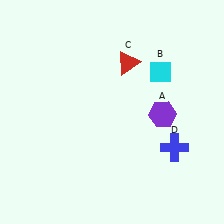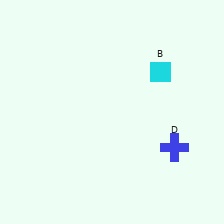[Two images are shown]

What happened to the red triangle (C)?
The red triangle (C) was removed in Image 2. It was in the top-right area of Image 1.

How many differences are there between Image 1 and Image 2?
There are 2 differences between the two images.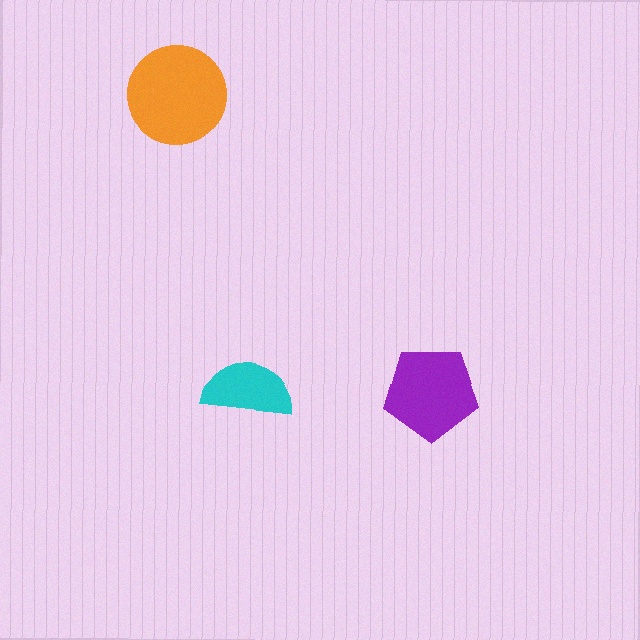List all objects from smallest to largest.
The cyan semicircle, the purple pentagon, the orange circle.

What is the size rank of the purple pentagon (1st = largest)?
2nd.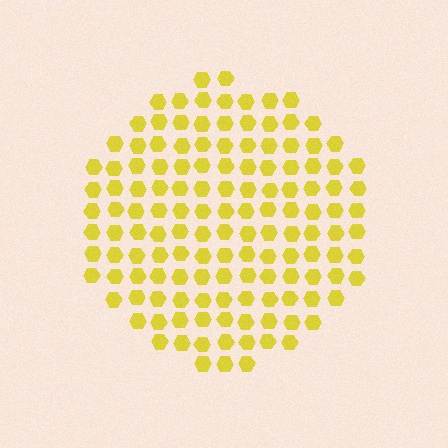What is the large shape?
The large shape is a circle.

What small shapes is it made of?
It is made of small hexagons.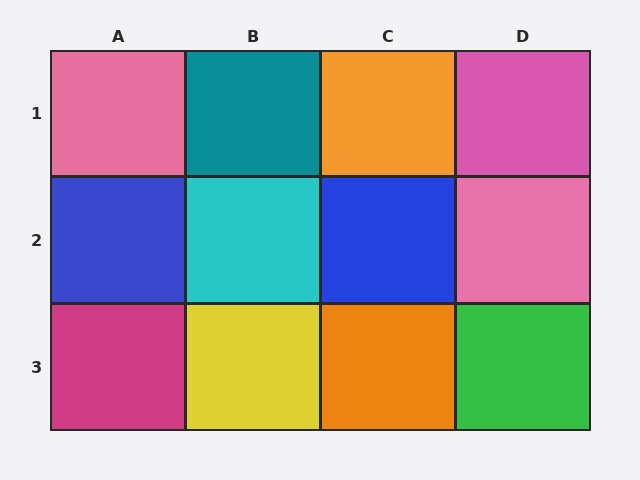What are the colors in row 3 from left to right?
Magenta, yellow, orange, green.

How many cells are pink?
3 cells are pink.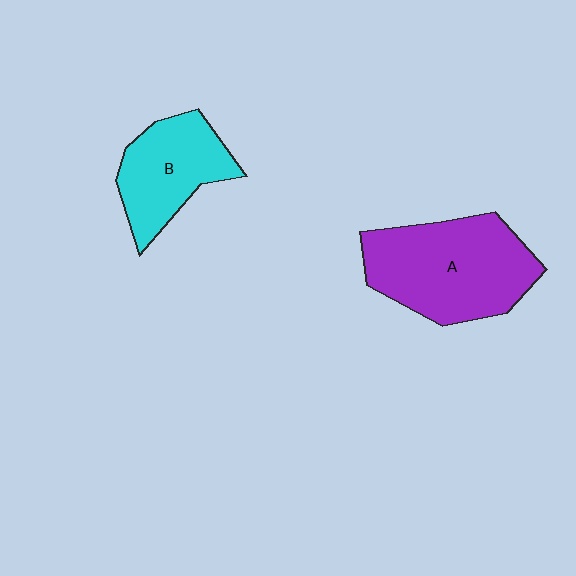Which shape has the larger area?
Shape A (purple).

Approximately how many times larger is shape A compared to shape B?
Approximately 1.5 times.